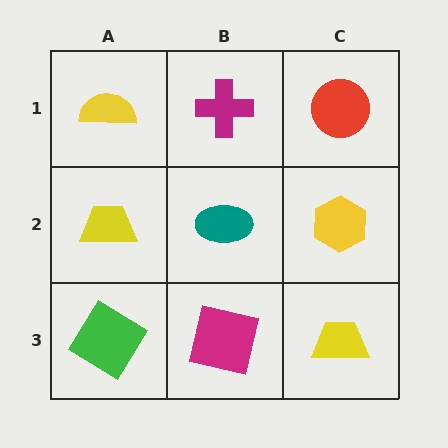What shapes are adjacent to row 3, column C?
A yellow hexagon (row 2, column C), a magenta square (row 3, column B).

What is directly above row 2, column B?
A magenta cross.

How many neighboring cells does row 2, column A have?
3.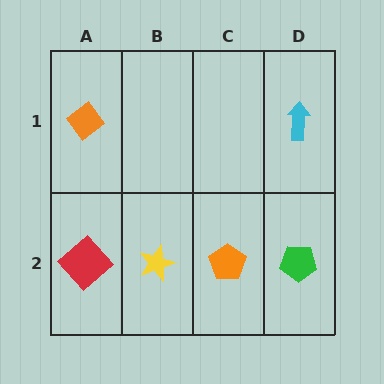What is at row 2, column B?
A yellow star.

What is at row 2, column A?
A red diamond.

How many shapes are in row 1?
2 shapes.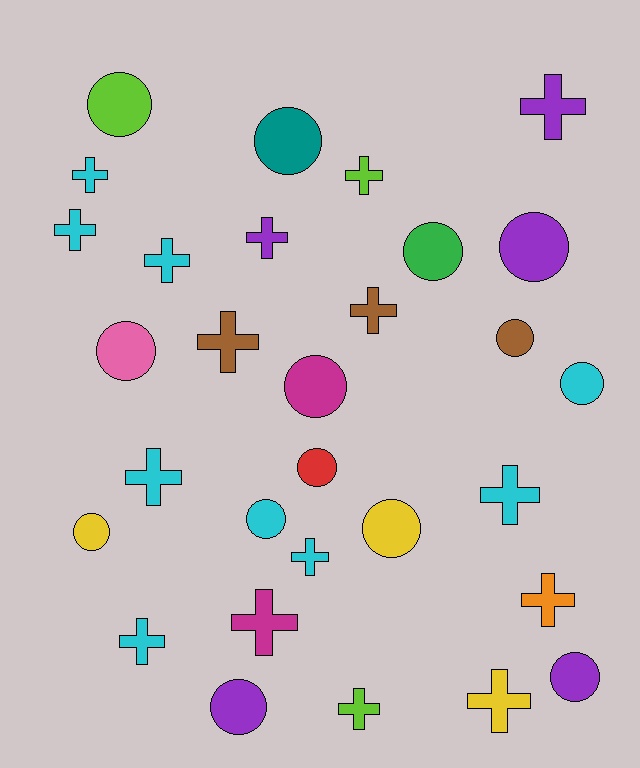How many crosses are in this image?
There are 16 crosses.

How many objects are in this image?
There are 30 objects.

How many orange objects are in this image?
There is 1 orange object.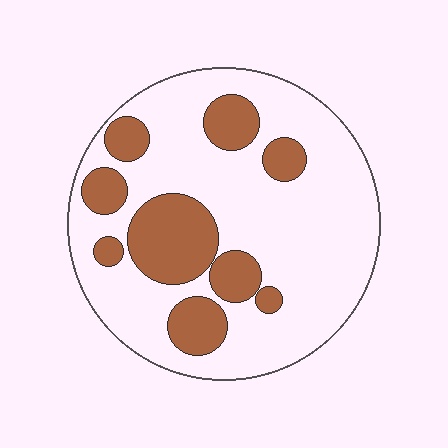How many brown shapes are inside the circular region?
9.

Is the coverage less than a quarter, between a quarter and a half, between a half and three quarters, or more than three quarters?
Between a quarter and a half.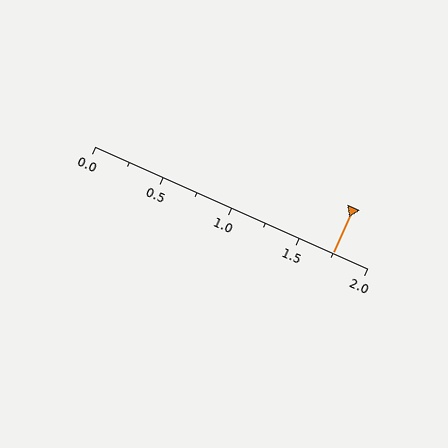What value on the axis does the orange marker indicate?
The marker indicates approximately 1.75.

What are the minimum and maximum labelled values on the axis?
The axis runs from 0.0 to 2.0.